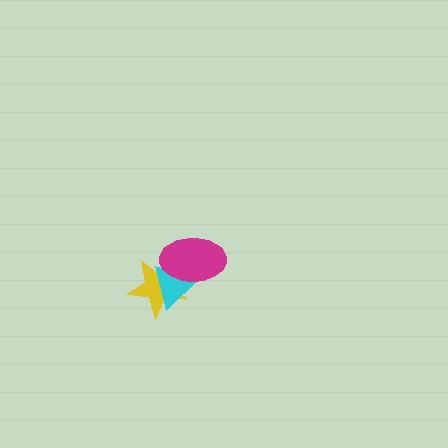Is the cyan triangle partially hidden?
Yes, it is partially covered by another shape.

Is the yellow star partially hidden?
Yes, it is partially covered by another shape.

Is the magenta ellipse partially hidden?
No, no other shape covers it.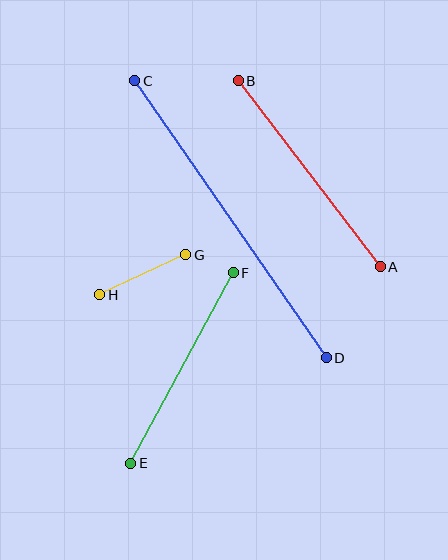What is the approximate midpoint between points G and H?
The midpoint is at approximately (143, 275) pixels.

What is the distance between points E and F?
The distance is approximately 216 pixels.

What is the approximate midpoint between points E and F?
The midpoint is at approximately (182, 368) pixels.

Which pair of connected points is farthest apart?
Points C and D are farthest apart.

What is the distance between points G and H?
The distance is approximately 95 pixels.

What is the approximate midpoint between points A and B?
The midpoint is at approximately (309, 174) pixels.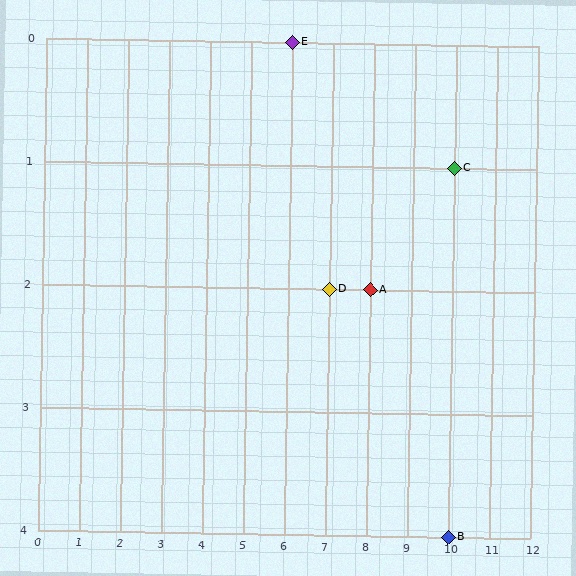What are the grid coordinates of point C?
Point C is at grid coordinates (10, 1).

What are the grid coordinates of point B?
Point B is at grid coordinates (10, 4).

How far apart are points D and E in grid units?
Points D and E are 1 column and 2 rows apart (about 2.2 grid units diagonally).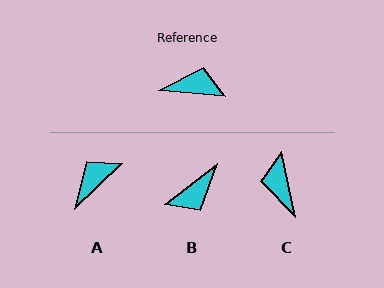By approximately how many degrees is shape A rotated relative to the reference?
Approximately 50 degrees counter-clockwise.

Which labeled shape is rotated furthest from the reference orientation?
B, about 137 degrees away.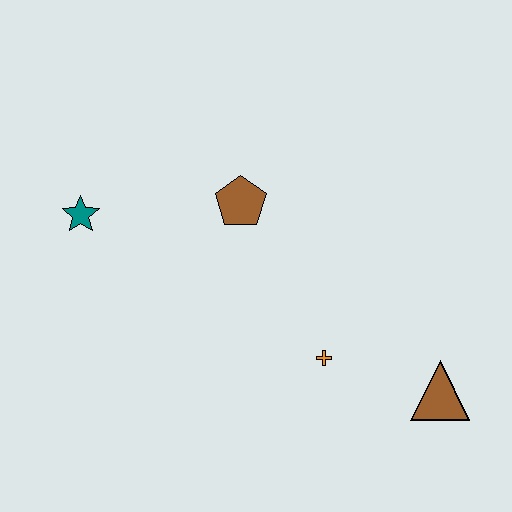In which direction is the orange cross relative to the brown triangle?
The orange cross is to the left of the brown triangle.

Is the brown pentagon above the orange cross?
Yes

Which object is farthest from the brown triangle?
The teal star is farthest from the brown triangle.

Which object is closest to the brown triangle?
The orange cross is closest to the brown triangle.